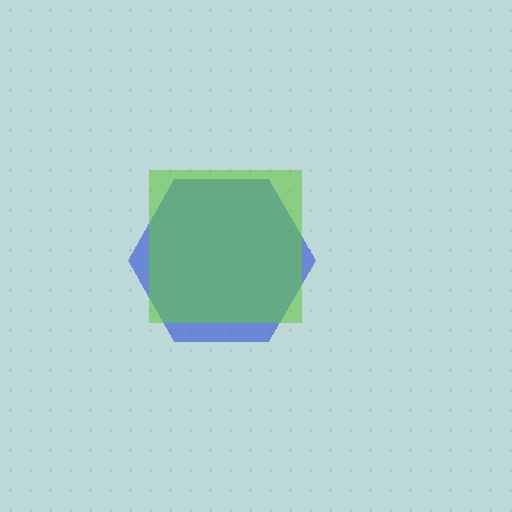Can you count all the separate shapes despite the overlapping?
Yes, there are 2 separate shapes.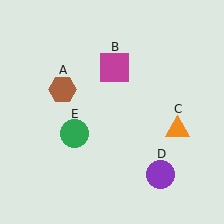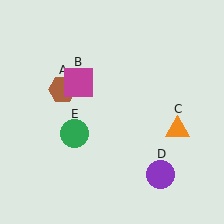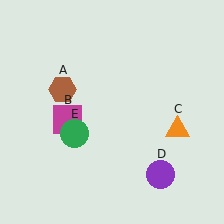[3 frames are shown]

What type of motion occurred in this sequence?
The magenta square (object B) rotated counterclockwise around the center of the scene.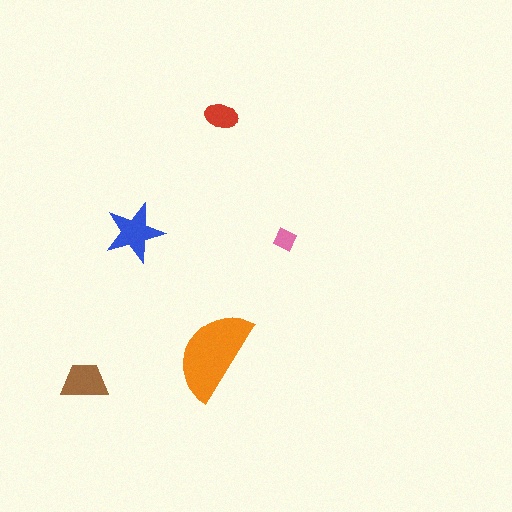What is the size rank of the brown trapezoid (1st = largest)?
3rd.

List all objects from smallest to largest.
The pink diamond, the red ellipse, the brown trapezoid, the blue star, the orange semicircle.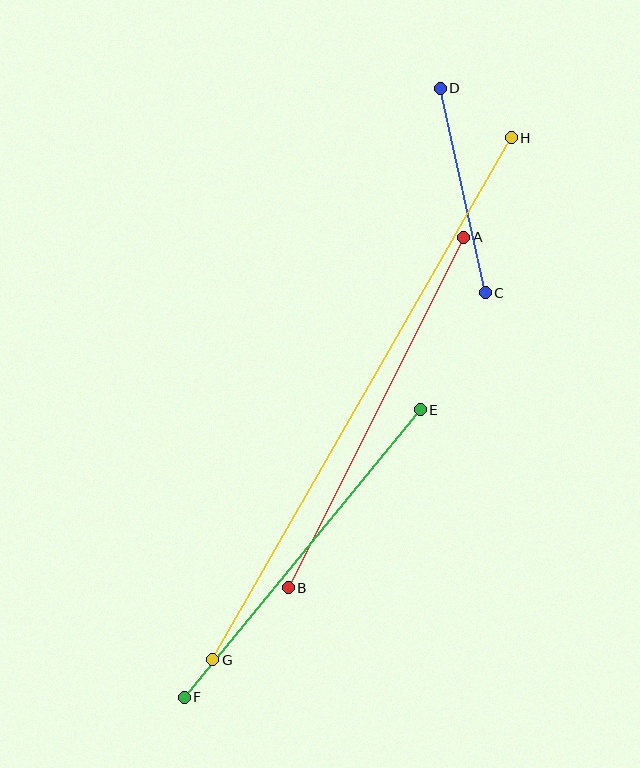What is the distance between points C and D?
The distance is approximately 210 pixels.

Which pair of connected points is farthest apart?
Points G and H are farthest apart.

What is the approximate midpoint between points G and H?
The midpoint is at approximately (362, 399) pixels.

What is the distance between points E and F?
The distance is approximately 372 pixels.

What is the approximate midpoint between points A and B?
The midpoint is at approximately (376, 412) pixels.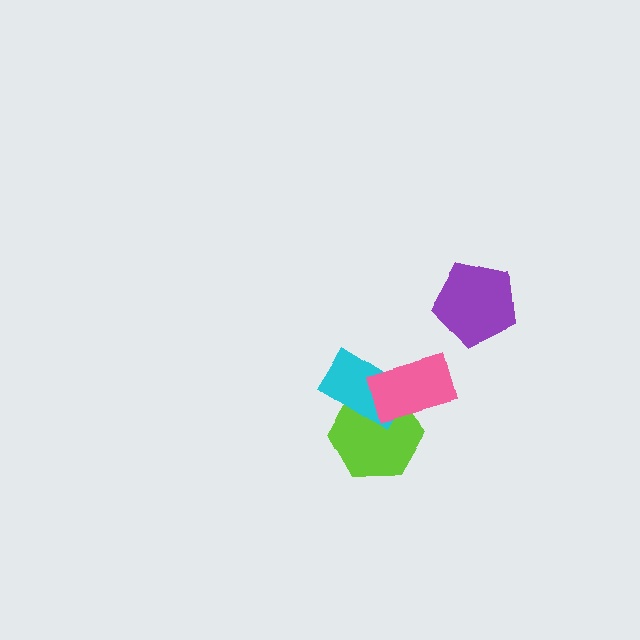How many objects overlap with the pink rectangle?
2 objects overlap with the pink rectangle.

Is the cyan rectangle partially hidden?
Yes, it is partially covered by another shape.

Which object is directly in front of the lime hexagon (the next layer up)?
The cyan rectangle is directly in front of the lime hexagon.